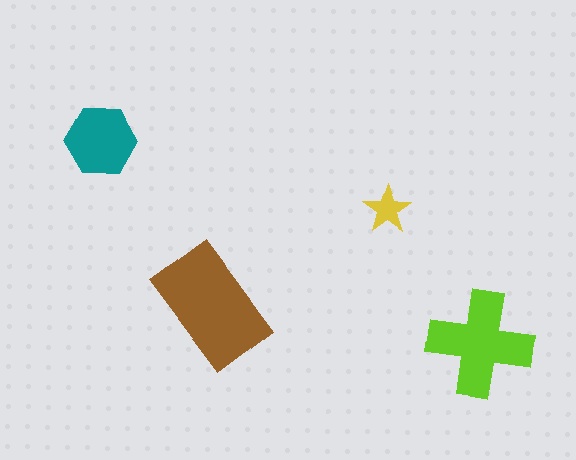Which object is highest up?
The teal hexagon is topmost.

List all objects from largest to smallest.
The brown rectangle, the lime cross, the teal hexagon, the yellow star.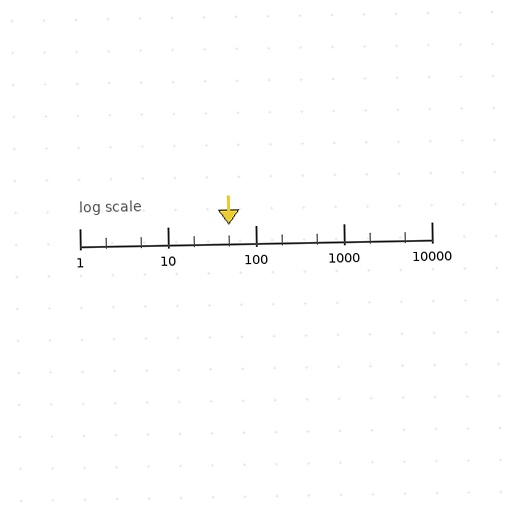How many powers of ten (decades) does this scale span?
The scale spans 4 decades, from 1 to 10000.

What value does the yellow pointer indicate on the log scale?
The pointer indicates approximately 50.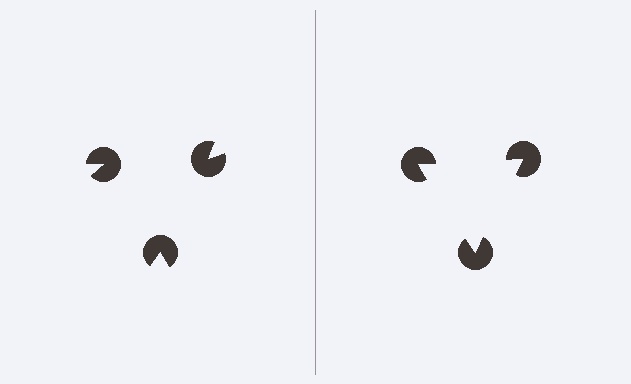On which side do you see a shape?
An illusory triangle appears on the right side. On the left side the wedge cuts are rotated, so no coherent shape forms.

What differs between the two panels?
The pac-man discs are positioned identically on both sides; only the wedge orientations differ. On the right they align to a triangle; on the left they are misaligned.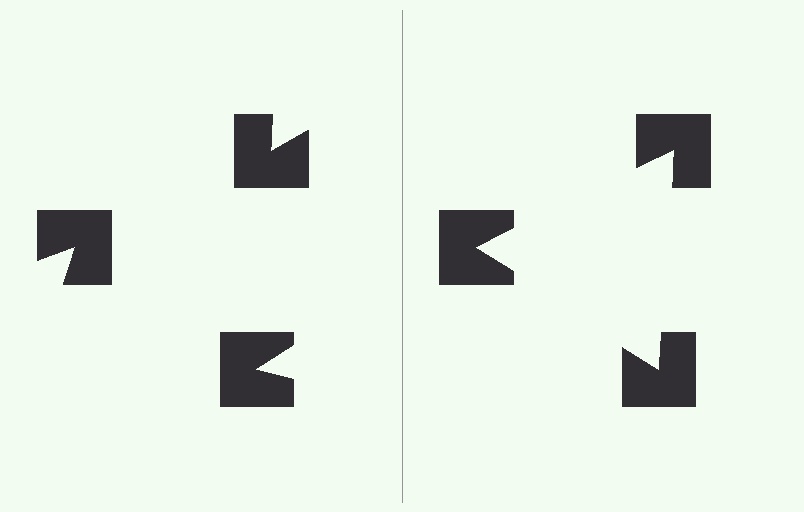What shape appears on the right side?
An illusory triangle.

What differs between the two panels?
The notched squares are positioned identically on both sides; only the wedge orientations differ. On the right they align to a triangle; on the left they are misaligned.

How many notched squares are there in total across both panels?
6 — 3 on each side.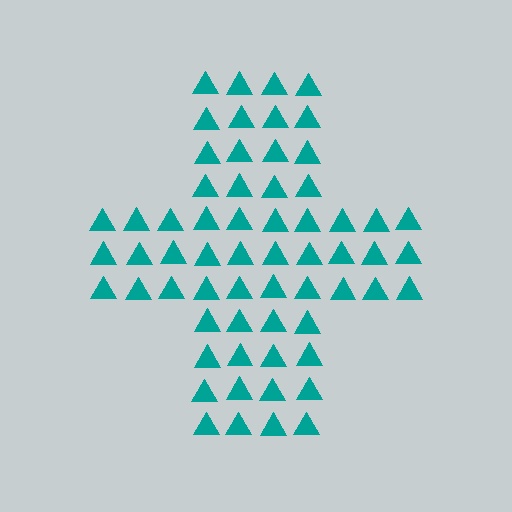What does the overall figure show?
The overall figure shows a cross.